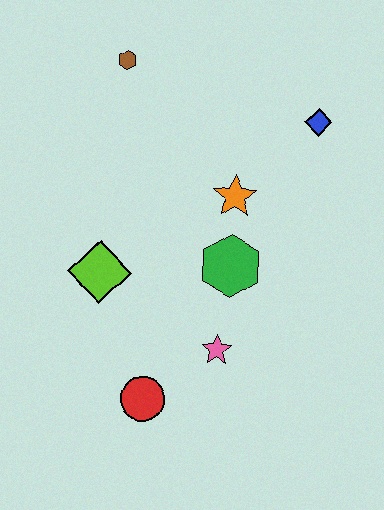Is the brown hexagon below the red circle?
No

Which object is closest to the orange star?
The green hexagon is closest to the orange star.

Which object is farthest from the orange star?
The red circle is farthest from the orange star.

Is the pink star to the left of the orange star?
Yes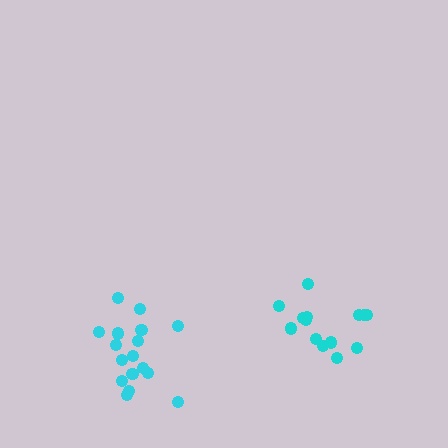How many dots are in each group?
Group 1: 17 dots, Group 2: 15 dots (32 total).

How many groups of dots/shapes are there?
There are 2 groups.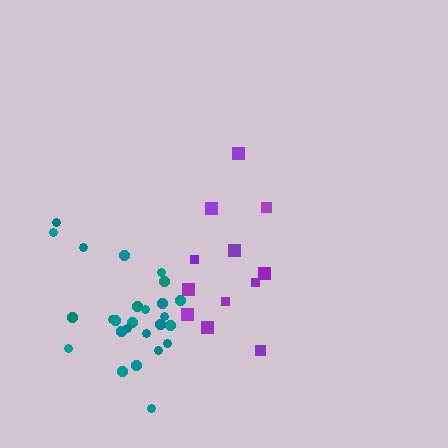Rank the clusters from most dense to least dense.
teal, purple.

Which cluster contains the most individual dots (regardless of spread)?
Teal (26).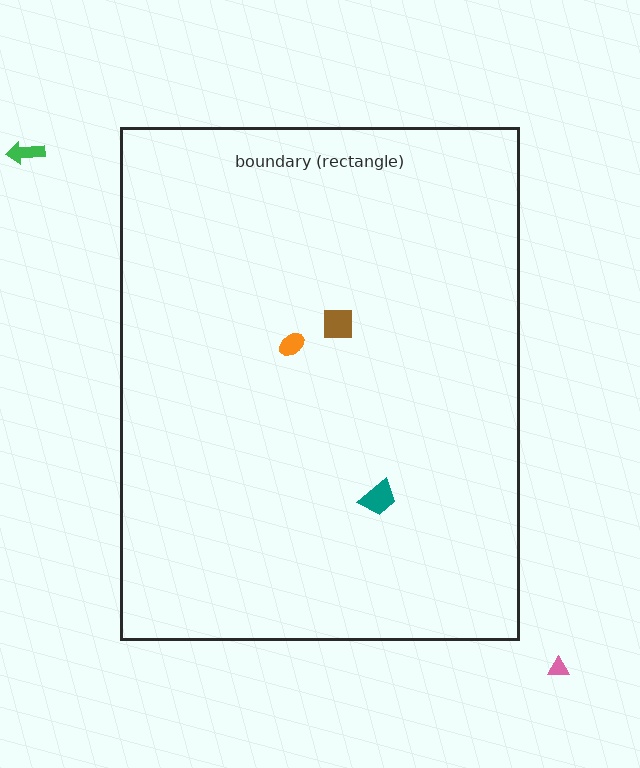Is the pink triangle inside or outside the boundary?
Outside.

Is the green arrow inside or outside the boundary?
Outside.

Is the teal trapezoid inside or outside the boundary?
Inside.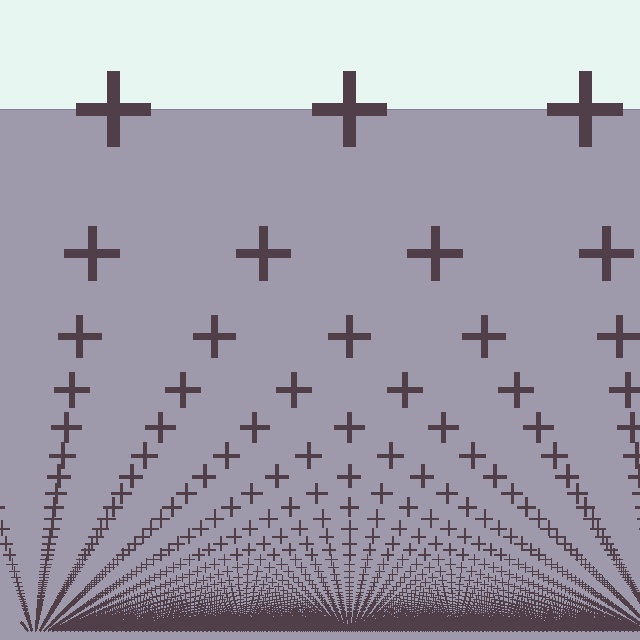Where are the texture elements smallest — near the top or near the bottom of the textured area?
Near the bottom.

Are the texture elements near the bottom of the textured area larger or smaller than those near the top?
Smaller. The gradient is inverted — elements near the bottom are smaller and denser.